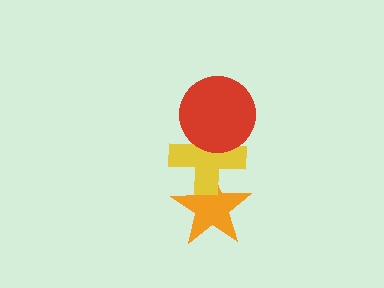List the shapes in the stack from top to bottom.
From top to bottom: the red circle, the yellow cross, the orange star.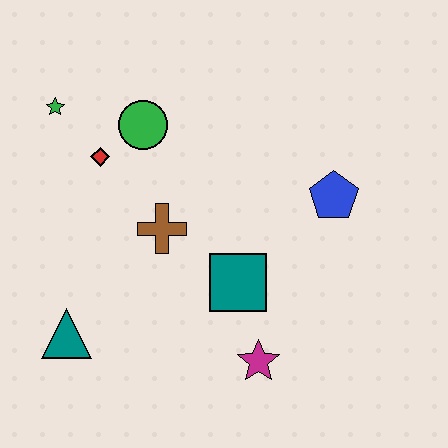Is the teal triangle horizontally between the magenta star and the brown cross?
No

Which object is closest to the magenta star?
The teal square is closest to the magenta star.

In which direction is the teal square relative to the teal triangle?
The teal square is to the right of the teal triangle.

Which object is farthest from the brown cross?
The blue pentagon is farthest from the brown cross.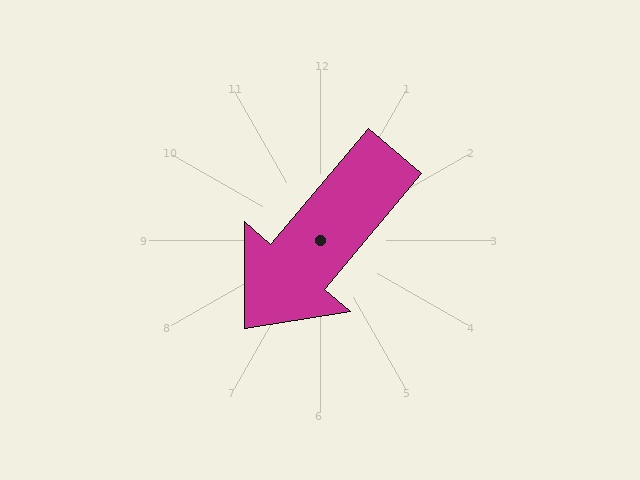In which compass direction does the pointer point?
Southwest.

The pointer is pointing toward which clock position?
Roughly 7 o'clock.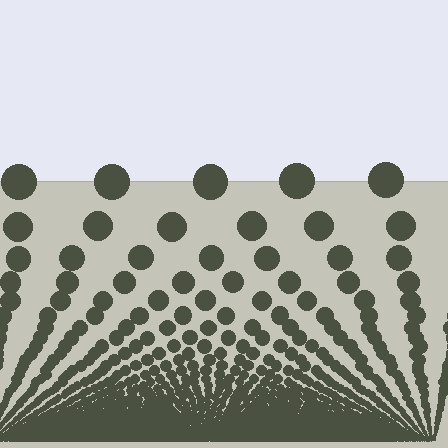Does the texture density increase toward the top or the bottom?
Density increases toward the bottom.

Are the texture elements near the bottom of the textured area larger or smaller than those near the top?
Smaller. The gradient is inverted — elements near the bottom are smaller and denser.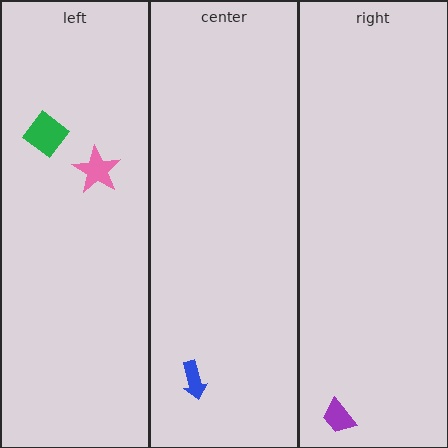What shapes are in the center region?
The blue arrow.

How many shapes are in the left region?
2.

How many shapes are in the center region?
1.